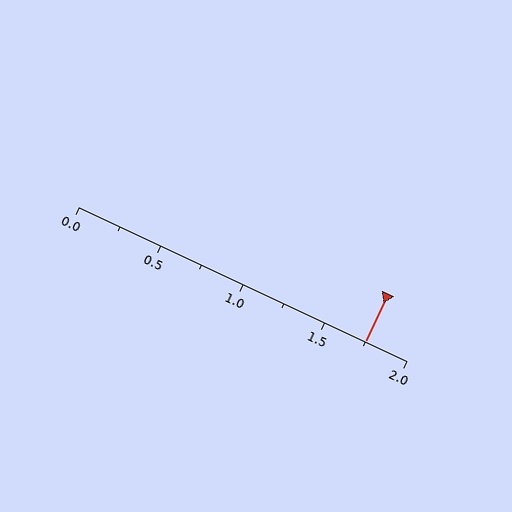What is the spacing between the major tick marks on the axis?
The major ticks are spaced 0.5 apart.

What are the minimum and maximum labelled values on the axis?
The axis runs from 0.0 to 2.0.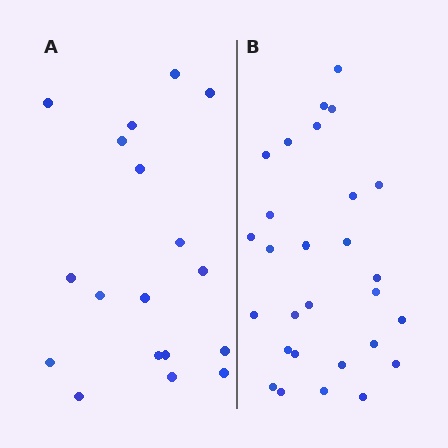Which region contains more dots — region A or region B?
Region B (the right region) has more dots.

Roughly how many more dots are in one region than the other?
Region B has roughly 10 or so more dots than region A.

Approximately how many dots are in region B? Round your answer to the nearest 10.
About 30 dots. (The exact count is 28, which rounds to 30.)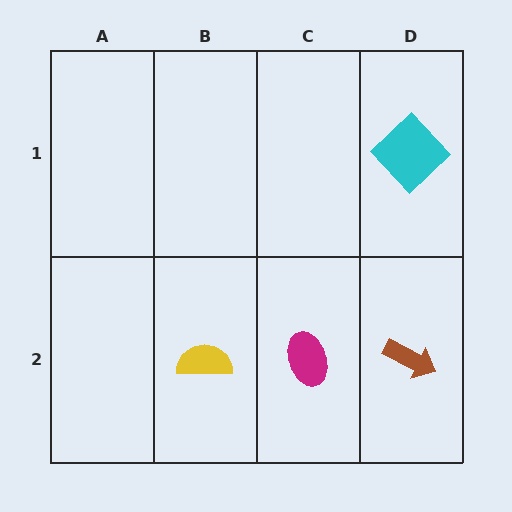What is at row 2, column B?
A yellow semicircle.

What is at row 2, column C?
A magenta ellipse.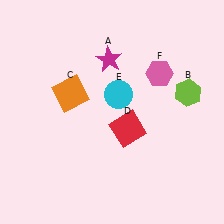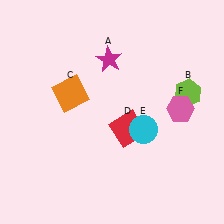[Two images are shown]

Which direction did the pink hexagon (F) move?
The pink hexagon (F) moved down.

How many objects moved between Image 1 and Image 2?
2 objects moved between the two images.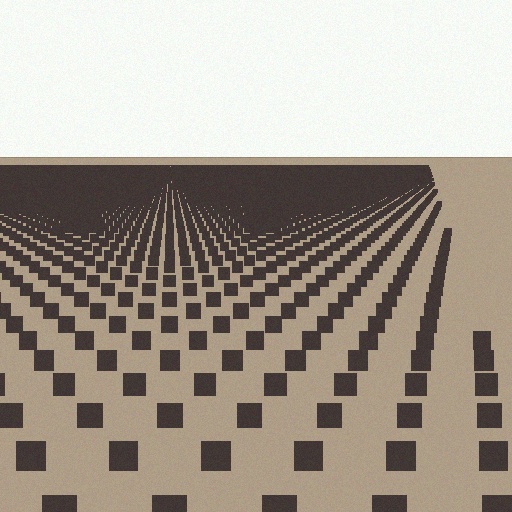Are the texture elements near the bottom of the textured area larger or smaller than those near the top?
Larger. Near the bottom, elements are closer to the viewer and appear at a bigger on-screen size.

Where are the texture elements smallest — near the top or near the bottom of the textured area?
Near the top.